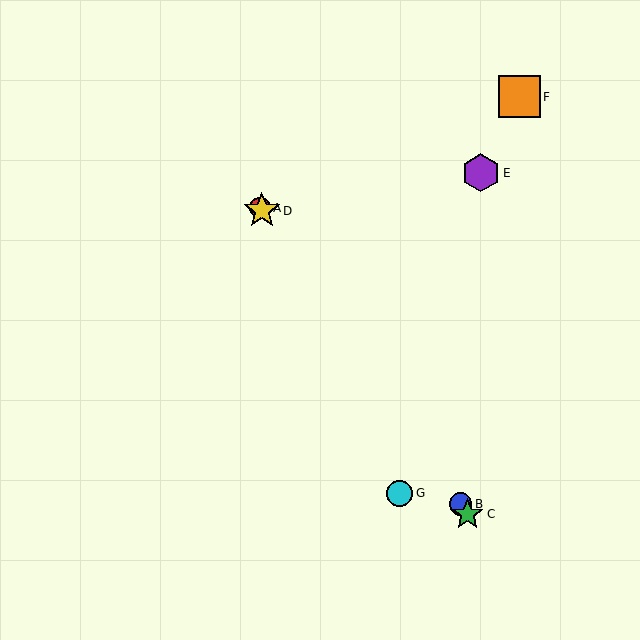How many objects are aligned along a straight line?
4 objects (A, B, C, D) are aligned along a straight line.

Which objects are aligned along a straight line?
Objects A, B, C, D are aligned along a straight line.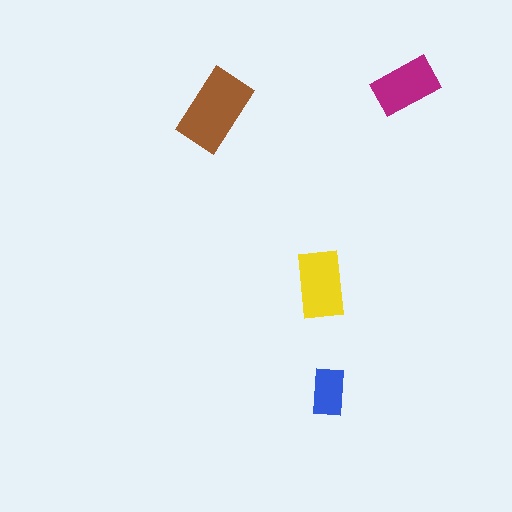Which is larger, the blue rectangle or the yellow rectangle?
The yellow one.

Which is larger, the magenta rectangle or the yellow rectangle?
The yellow one.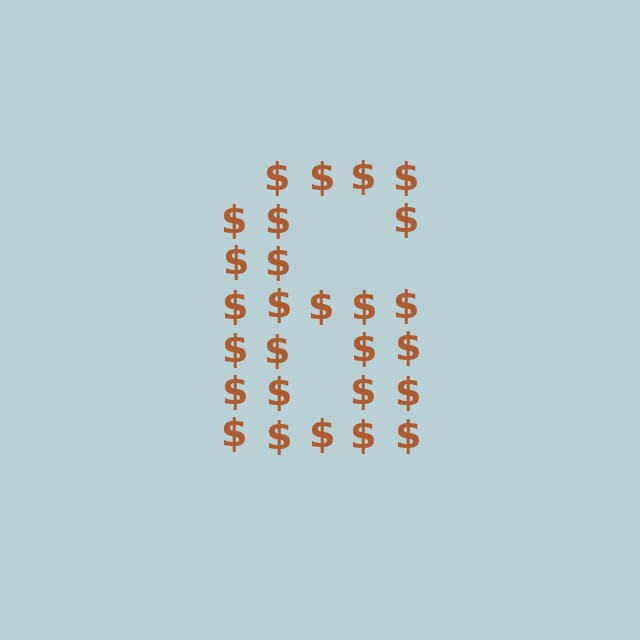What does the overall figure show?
The overall figure shows the digit 6.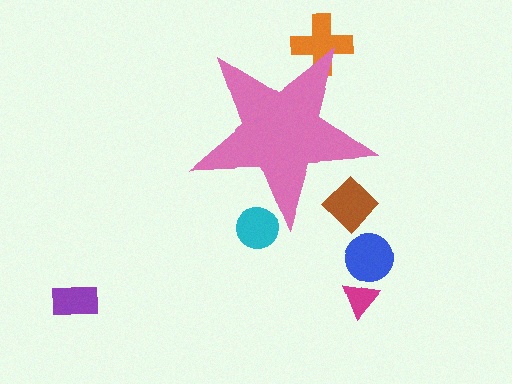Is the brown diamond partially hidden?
Yes, the brown diamond is partially hidden behind the pink star.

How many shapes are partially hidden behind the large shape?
3 shapes are partially hidden.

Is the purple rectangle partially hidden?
No, the purple rectangle is fully visible.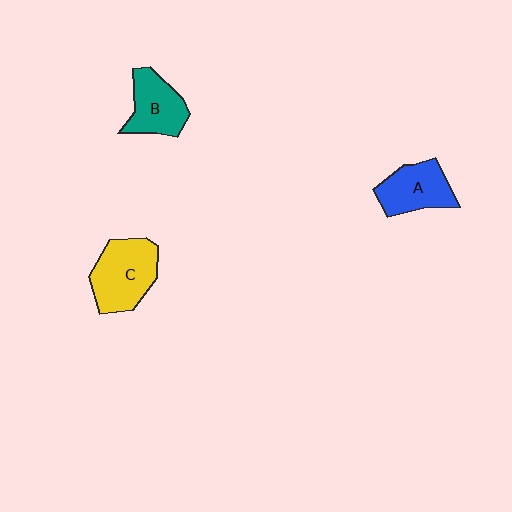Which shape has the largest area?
Shape C (yellow).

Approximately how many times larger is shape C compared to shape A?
Approximately 1.3 times.